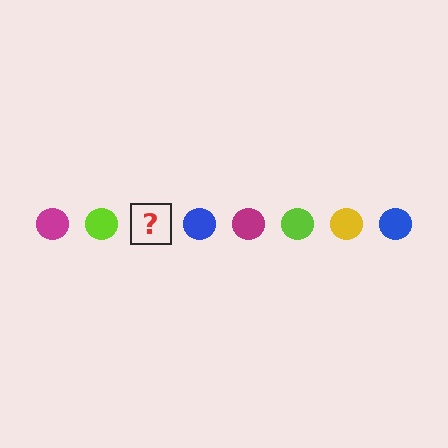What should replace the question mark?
The question mark should be replaced with a yellow circle.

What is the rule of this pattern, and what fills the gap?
The rule is that the pattern cycles through magenta, lime, yellow, blue circles. The gap should be filled with a yellow circle.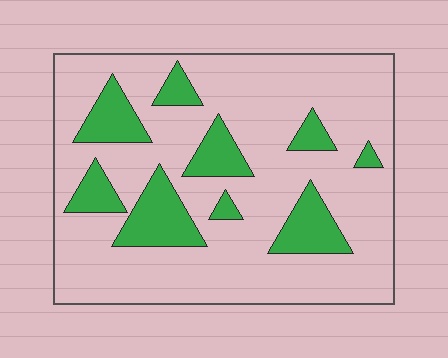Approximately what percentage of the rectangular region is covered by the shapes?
Approximately 20%.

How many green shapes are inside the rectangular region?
9.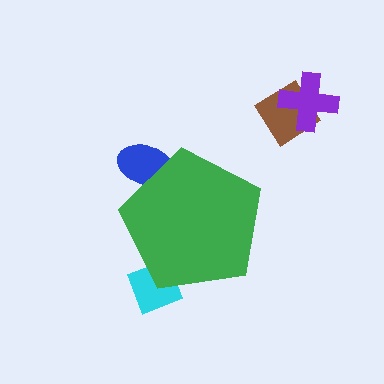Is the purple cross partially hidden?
No, the purple cross is fully visible.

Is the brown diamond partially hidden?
No, the brown diamond is fully visible.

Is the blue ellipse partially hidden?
Yes, the blue ellipse is partially hidden behind the green pentagon.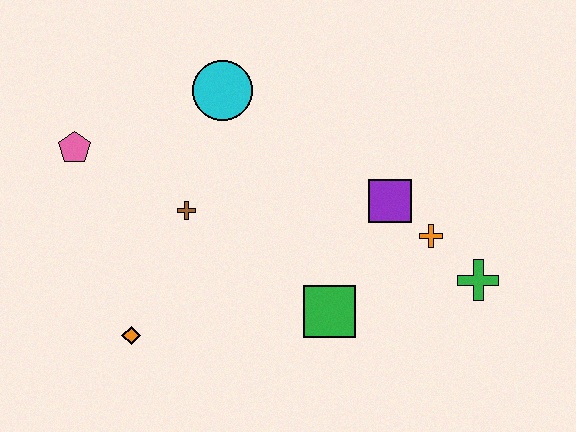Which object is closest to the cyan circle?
The brown cross is closest to the cyan circle.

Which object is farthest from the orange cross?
The pink pentagon is farthest from the orange cross.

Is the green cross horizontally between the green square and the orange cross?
No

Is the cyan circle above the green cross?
Yes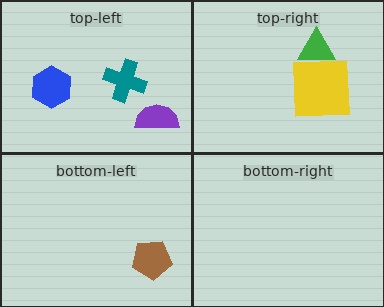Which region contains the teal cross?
The top-left region.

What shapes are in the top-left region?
The purple semicircle, the teal cross, the blue hexagon.